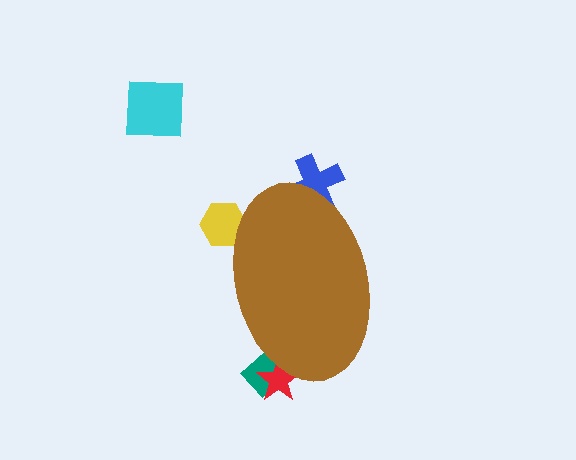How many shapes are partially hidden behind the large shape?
4 shapes are partially hidden.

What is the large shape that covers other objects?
A brown ellipse.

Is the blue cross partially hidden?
Yes, the blue cross is partially hidden behind the brown ellipse.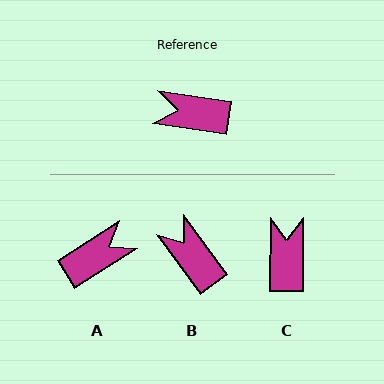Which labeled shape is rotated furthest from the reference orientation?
A, about 139 degrees away.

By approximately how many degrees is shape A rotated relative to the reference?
Approximately 139 degrees clockwise.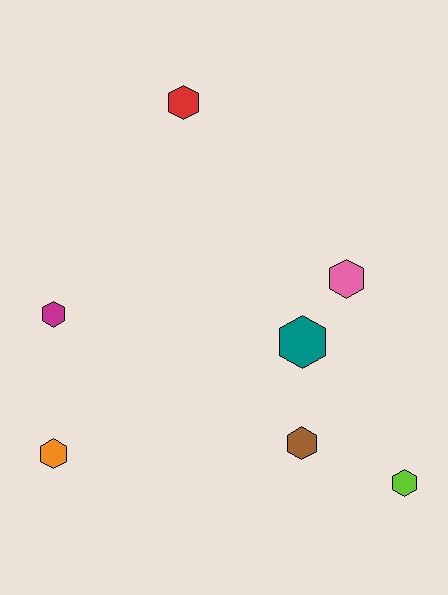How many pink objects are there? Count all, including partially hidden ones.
There is 1 pink object.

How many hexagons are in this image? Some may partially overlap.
There are 7 hexagons.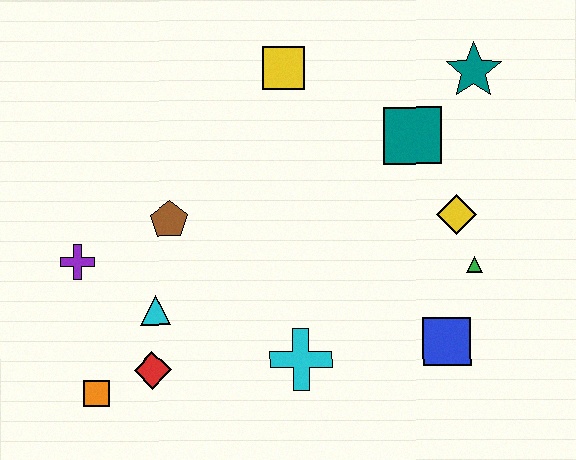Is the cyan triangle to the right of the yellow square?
No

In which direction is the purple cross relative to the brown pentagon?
The purple cross is to the left of the brown pentagon.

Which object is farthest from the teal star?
The orange square is farthest from the teal star.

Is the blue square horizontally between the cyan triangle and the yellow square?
No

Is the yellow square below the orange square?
No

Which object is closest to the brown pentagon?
The cyan triangle is closest to the brown pentagon.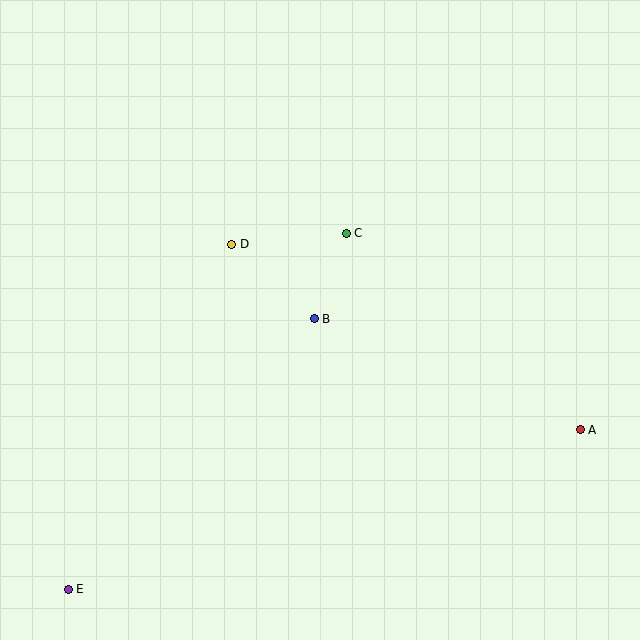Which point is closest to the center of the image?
Point B at (314, 319) is closest to the center.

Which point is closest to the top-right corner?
Point C is closest to the top-right corner.